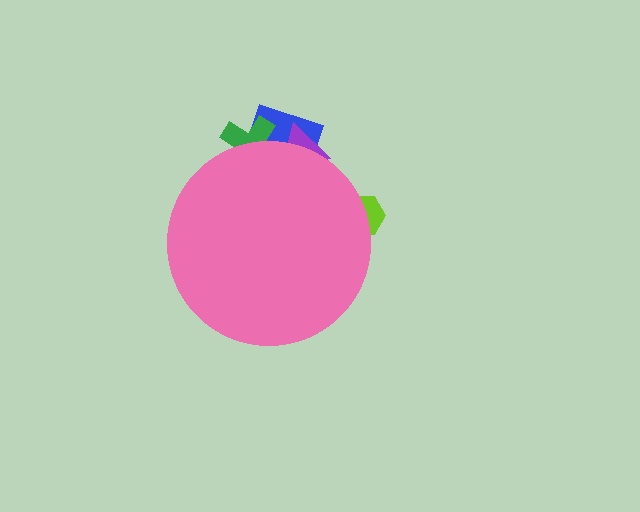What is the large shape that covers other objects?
A pink circle.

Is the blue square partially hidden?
Yes, the blue square is partially hidden behind the pink circle.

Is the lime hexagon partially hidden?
Yes, the lime hexagon is partially hidden behind the pink circle.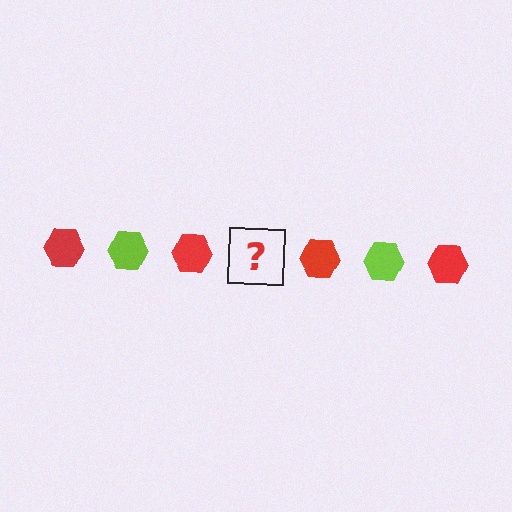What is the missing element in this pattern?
The missing element is a lime hexagon.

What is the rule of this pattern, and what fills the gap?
The rule is that the pattern cycles through red, lime hexagons. The gap should be filled with a lime hexagon.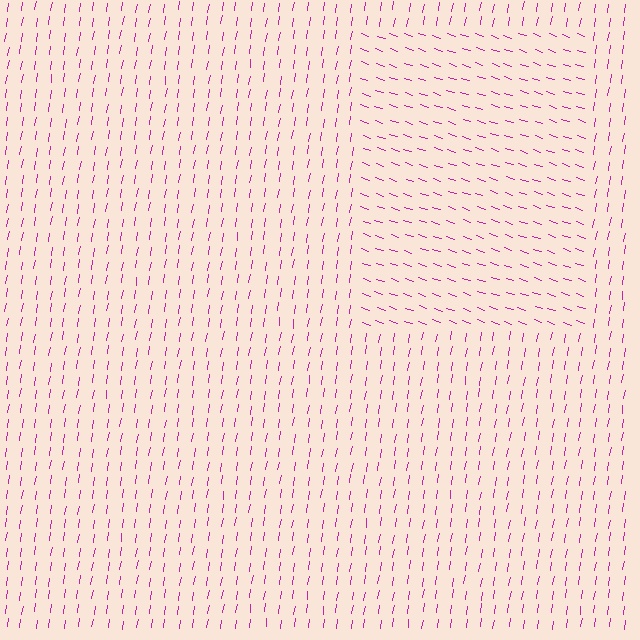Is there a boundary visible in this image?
Yes, there is a texture boundary formed by a change in line orientation.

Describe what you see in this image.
The image is filled with small magenta line segments. A rectangle region in the image has lines oriented differently from the surrounding lines, creating a visible texture boundary.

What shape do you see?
I see a rectangle.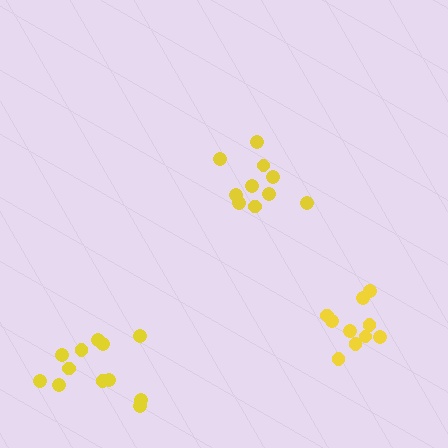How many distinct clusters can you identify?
There are 3 distinct clusters.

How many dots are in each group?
Group 1: 12 dots, Group 2: 10 dots, Group 3: 10 dots (32 total).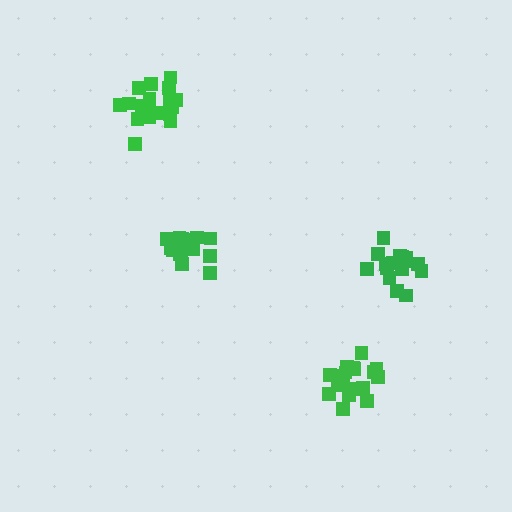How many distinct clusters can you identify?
There are 4 distinct clusters.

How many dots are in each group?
Group 1: 17 dots, Group 2: 19 dots, Group 3: 16 dots, Group 4: 18 dots (70 total).